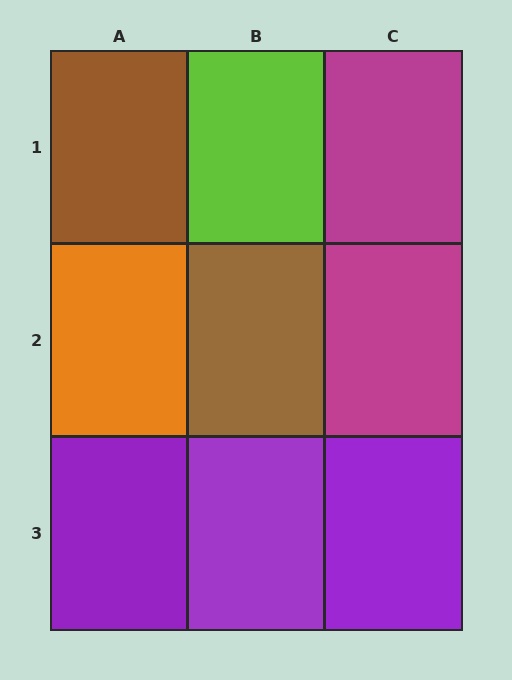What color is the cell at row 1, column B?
Lime.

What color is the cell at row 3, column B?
Purple.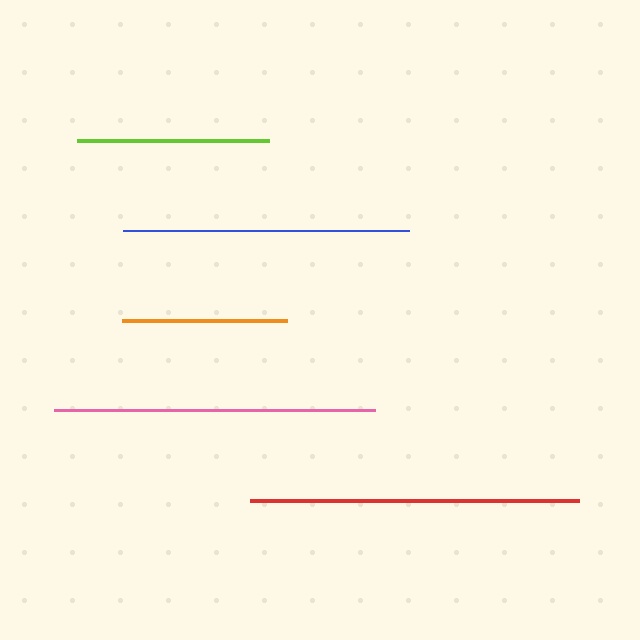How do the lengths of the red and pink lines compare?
The red and pink lines are approximately the same length.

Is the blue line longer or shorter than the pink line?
The pink line is longer than the blue line.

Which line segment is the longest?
The red line is the longest at approximately 329 pixels.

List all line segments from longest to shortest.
From longest to shortest: red, pink, blue, lime, orange.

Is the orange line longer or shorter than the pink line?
The pink line is longer than the orange line.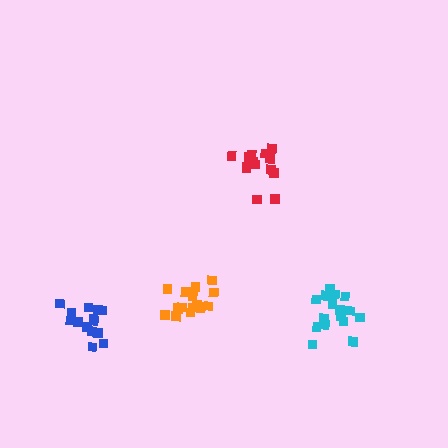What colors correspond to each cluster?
The clusters are colored: red, orange, cyan, blue.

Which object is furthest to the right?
The cyan cluster is rightmost.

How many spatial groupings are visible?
There are 4 spatial groupings.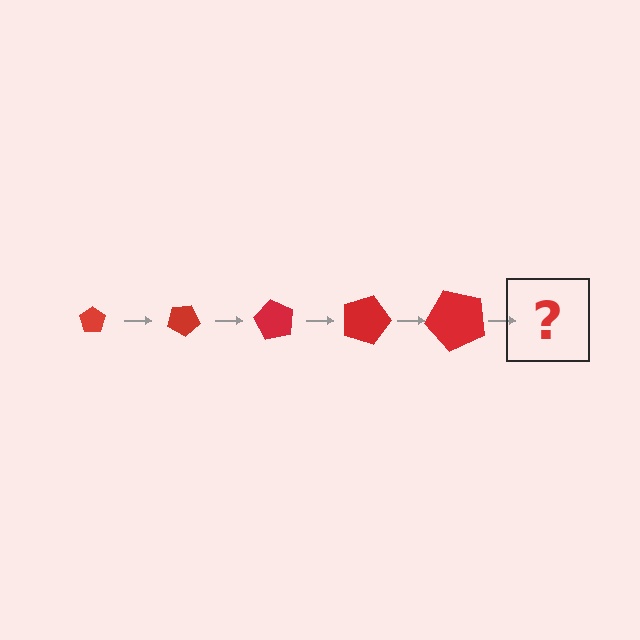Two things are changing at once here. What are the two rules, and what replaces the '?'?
The two rules are that the pentagon grows larger each step and it rotates 30 degrees each step. The '?' should be a pentagon, larger than the previous one and rotated 150 degrees from the start.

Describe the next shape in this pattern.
It should be a pentagon, larger than the previous one and rotated 150 degrees from the start.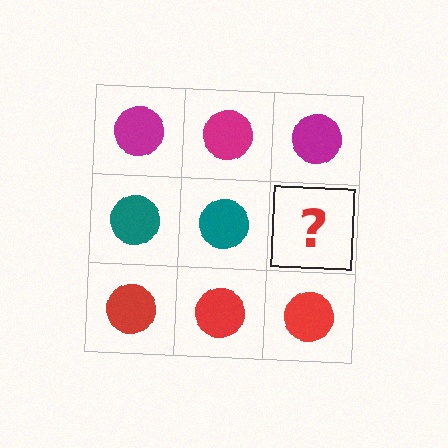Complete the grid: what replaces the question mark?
The question mark should be replaced with a teal circle.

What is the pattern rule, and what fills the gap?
The rule is that each row has a consistent color. The gap should be filled with a teal circle.